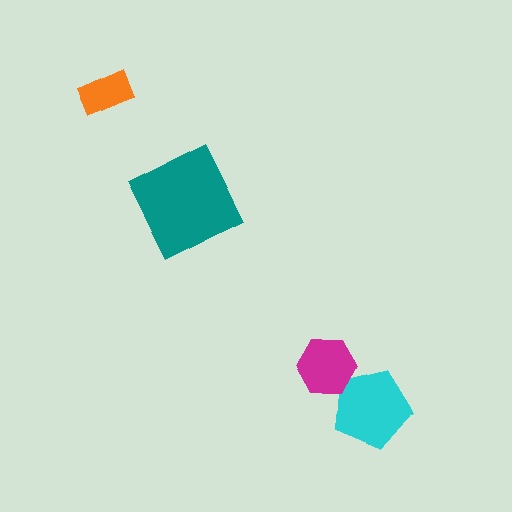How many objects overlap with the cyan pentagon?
1 object overlaps with the cyan pentagon.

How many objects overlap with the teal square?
0 objects overlap with the teal square.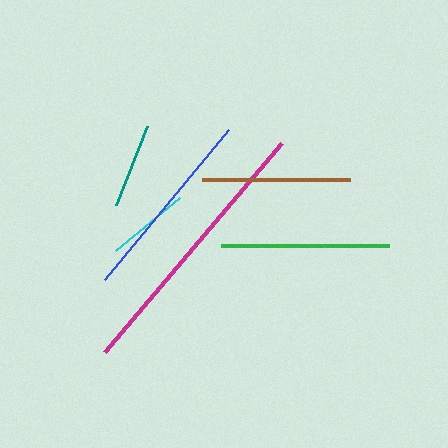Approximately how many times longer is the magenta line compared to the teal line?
The magenta line is approximately 3.3 times the length of the teal line.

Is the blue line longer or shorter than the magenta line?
The magenta line is longer than the blue line.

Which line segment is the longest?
The magenta line is the longest at approximately 274 pixels.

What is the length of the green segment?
The green segment is approximately 168 pixels long.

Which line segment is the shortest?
The cyan line is the shortest at approximately 84 pixels.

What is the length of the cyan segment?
The cyan segment is approximately 84 pixels long.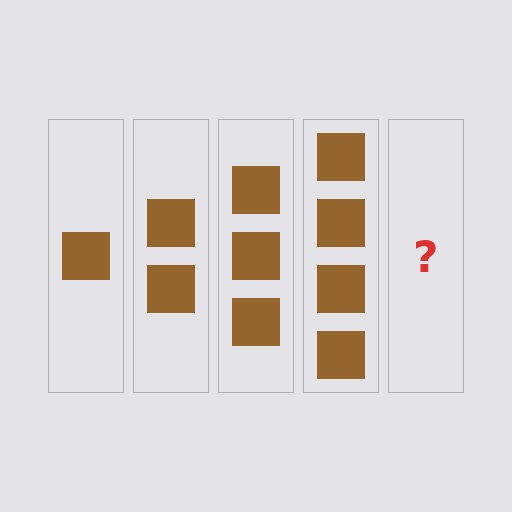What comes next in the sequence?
The next element should be 5 squares.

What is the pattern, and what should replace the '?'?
The pattern is that each step adds one more square. The '?' should be 5 squares.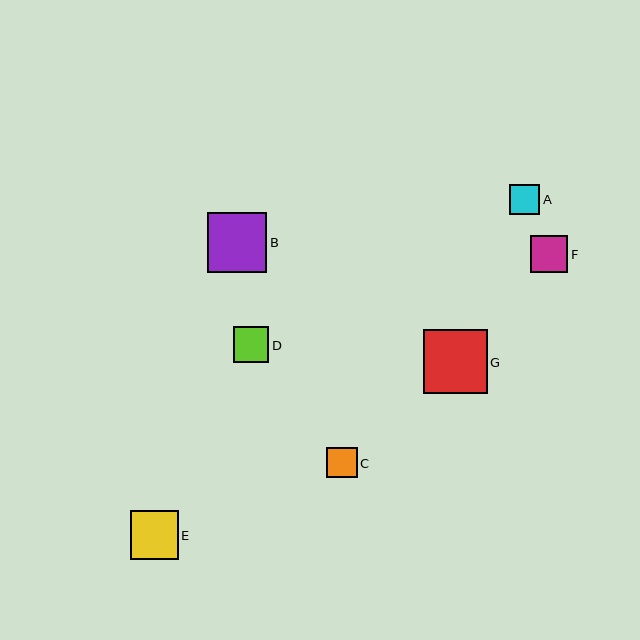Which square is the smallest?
Square C is the smallest with a size of approximately 30 pixels.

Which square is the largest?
Square G is the largest with a size of approximately 64 pixels.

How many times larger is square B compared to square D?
Square B is approximately 1.7 times the size of square D.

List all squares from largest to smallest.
From largest to smallest: G, B, E, F, D, A, C.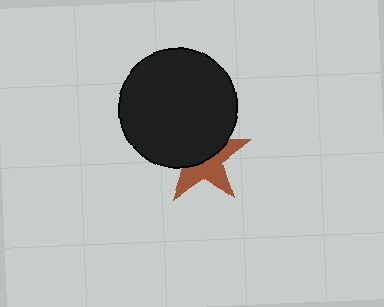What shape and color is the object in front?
The object in front is a black circle.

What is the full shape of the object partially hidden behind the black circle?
The partially hidden object is a brown star.